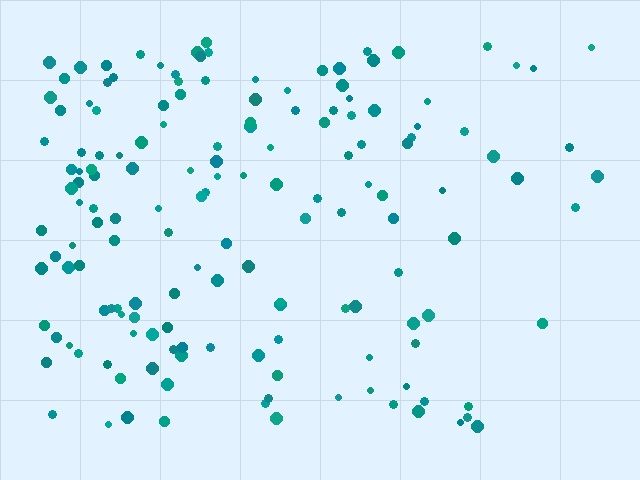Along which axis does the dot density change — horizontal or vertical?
Horizontal.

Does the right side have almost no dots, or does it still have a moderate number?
Still a moderate number, just noticeably fewer than the left.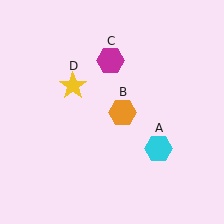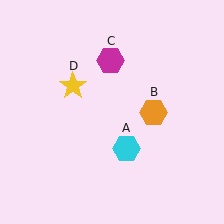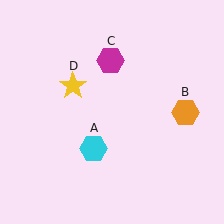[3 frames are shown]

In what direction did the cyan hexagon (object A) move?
The cyan hexagon (object A) moved left.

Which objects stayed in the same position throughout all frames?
Magenta hexagon (object C) and yellow star (object D) remained stationary.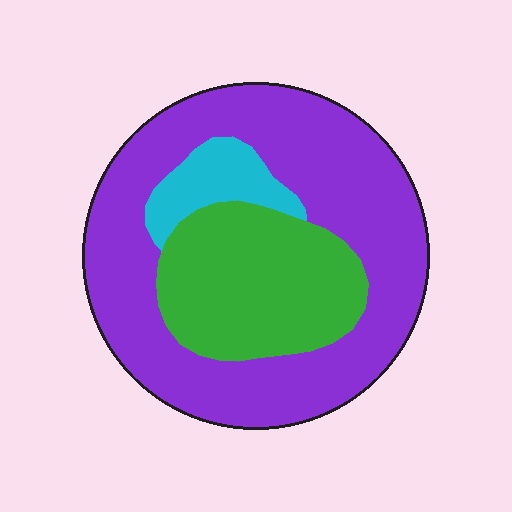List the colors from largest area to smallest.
From largest to smallest: purple, green, cyan.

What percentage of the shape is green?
Green takes up between a sixth and a third of the shape.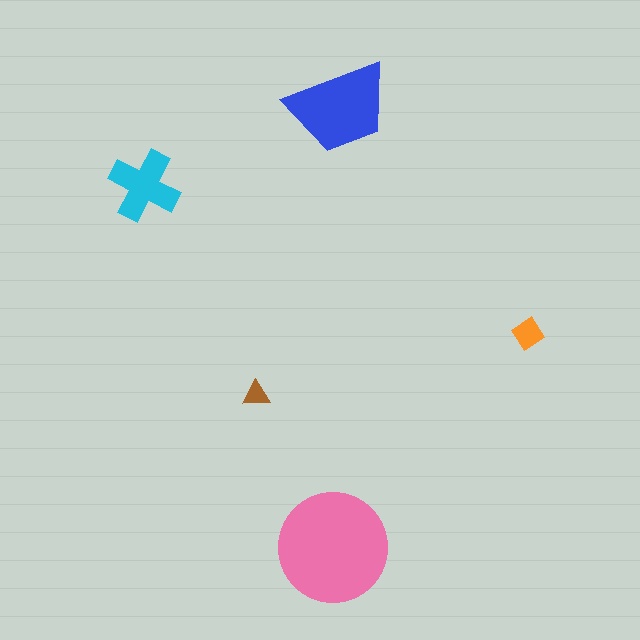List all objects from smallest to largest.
The brown triangle, the orange diamond, the cyan cross, the blue trapezoid, the pink circle.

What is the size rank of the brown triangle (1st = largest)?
5th.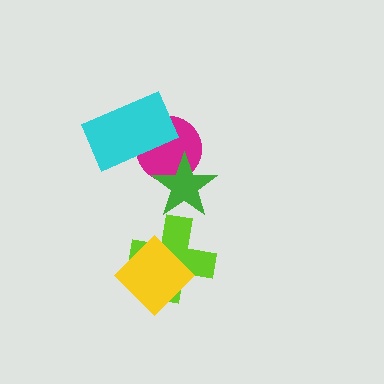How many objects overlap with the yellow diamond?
1 object overlaps with the yellow diamond.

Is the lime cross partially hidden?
Yes, it is partially covered by another shape.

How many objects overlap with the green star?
1 object overlaps with the green star.